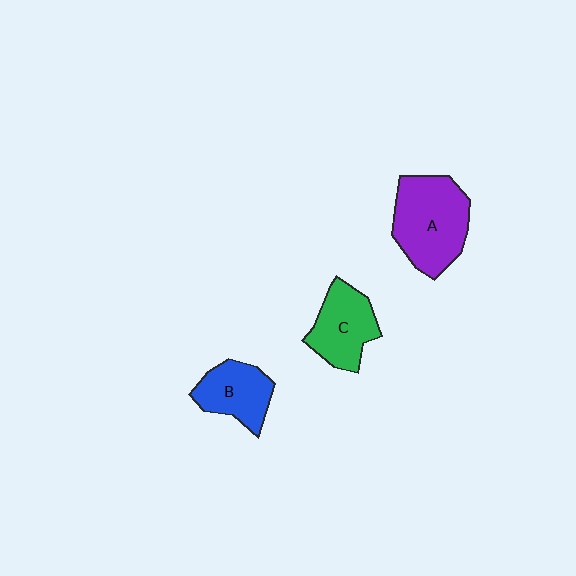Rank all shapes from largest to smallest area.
From largest to smallest: A (purple), C (green), B (blue).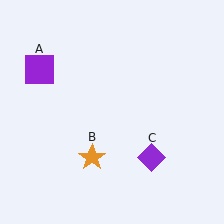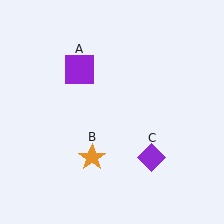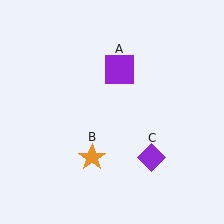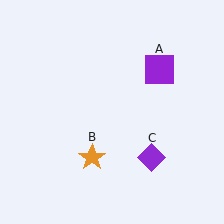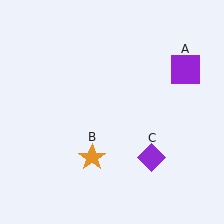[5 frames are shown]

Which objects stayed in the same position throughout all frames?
Orange star (object B) and purple diamond (object C) remained stationary.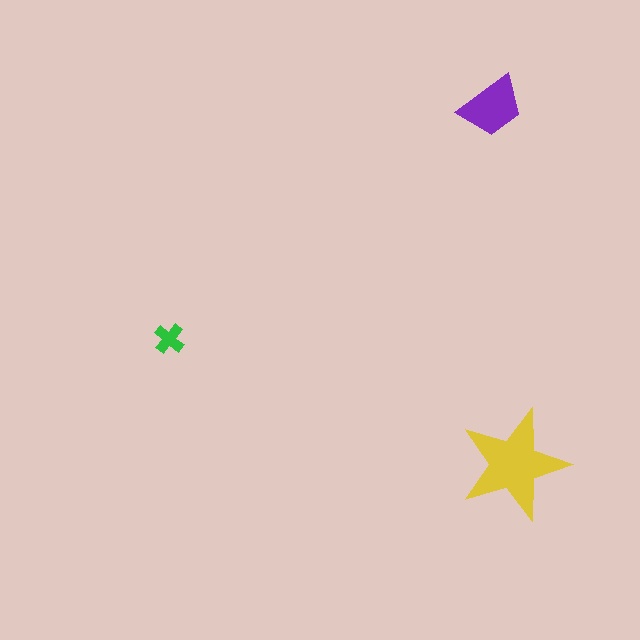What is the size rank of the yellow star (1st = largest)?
1st.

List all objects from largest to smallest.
The yellow star, the purple trapezoid, the green cross.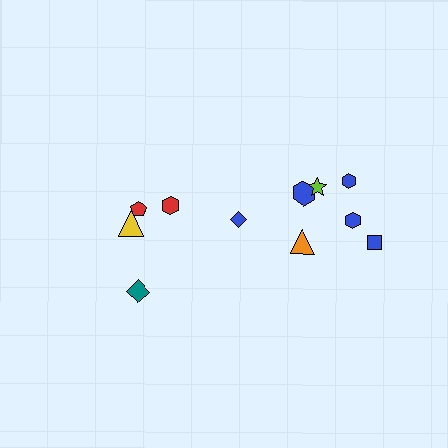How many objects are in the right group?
There are 7 objects.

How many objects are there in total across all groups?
There are 11 objects.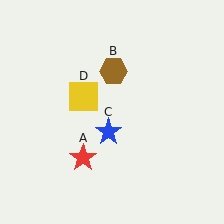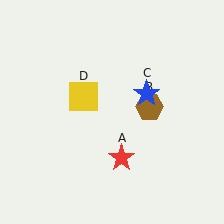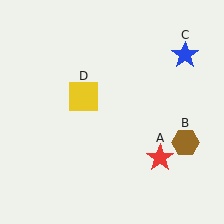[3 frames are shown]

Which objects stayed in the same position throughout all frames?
Yellow square (object D) remained stationary.